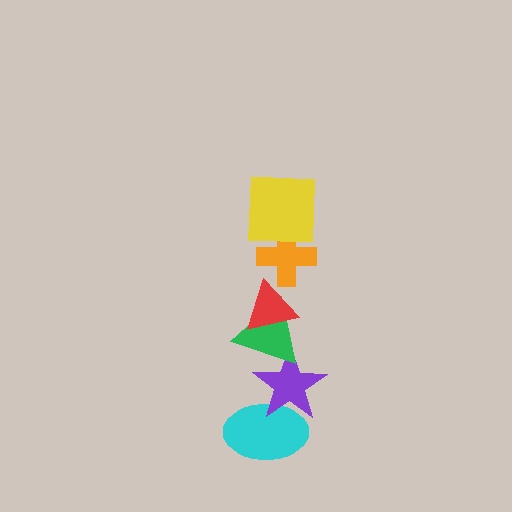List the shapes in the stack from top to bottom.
From top to bottom: the yellow square, the orange cross, the red triangle, the green triangle, the purple star, the cyan ellipse.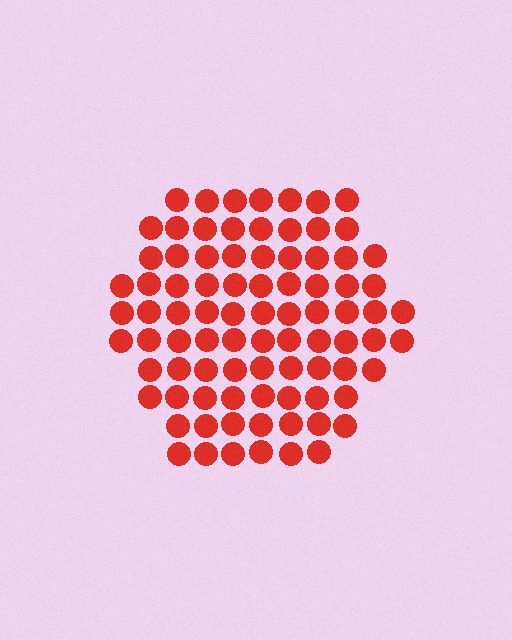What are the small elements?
The small elements are circles.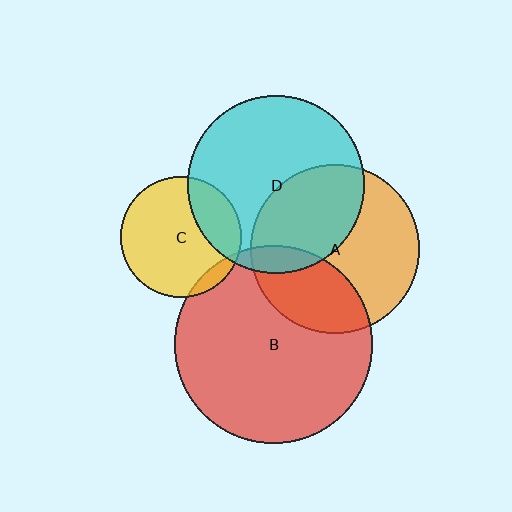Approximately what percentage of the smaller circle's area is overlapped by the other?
Approximately 10%.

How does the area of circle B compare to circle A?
Approximately 1.4 times.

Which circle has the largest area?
Circle B (red).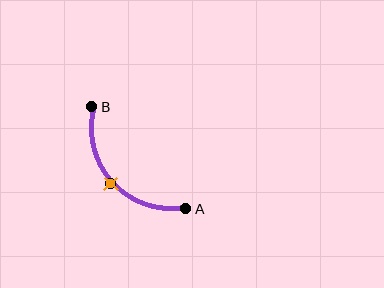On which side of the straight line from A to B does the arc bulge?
The arc bulges below and to the left of the straight line connecting A and B.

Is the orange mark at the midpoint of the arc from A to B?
Yes. The orange mark lies on the arc at equal arc-length from both A and B — it is the arc midpoint.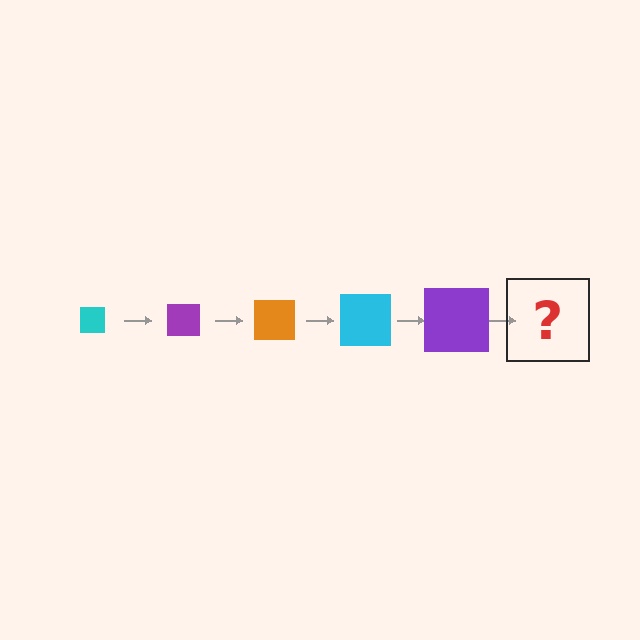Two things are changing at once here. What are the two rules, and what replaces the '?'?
The two rules are that the square grows larger each step and the color cycles through cyan, purple, and orange. The '?' should be an orange square, larger than the previous one.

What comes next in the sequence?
The next element should be an orange square, larger than the previous one.